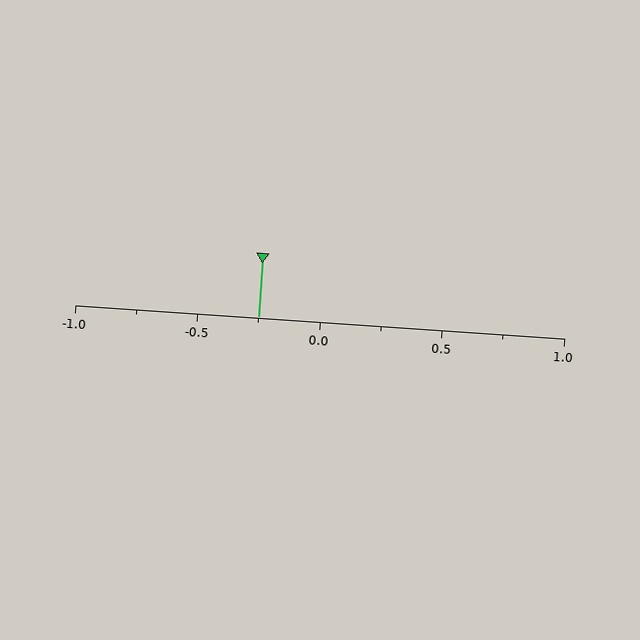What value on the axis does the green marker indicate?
The marker indicates approximately -0.25.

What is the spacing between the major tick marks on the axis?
The major ticks are spaced 0.5 apart.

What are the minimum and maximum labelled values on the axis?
The axis runs from -1.0 to 1.0.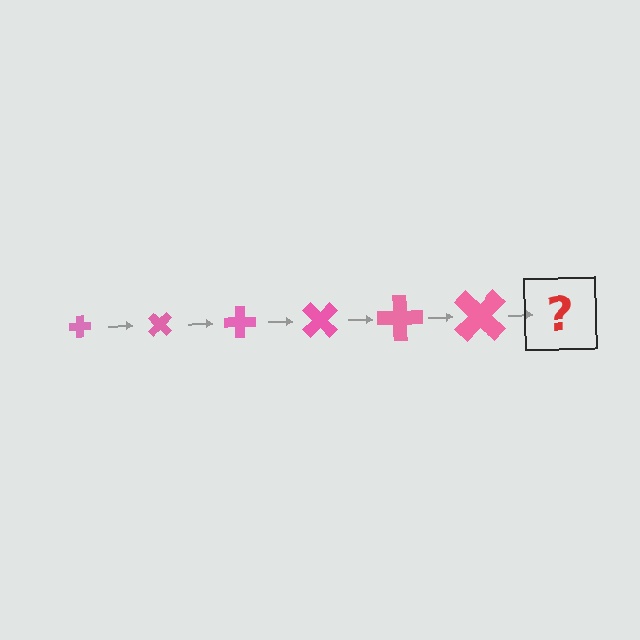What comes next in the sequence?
The next element should be a cross, larger than the previous one and rotated 270 degrees from the start.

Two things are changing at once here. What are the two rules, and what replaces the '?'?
The two rules are that the cross grows larger each step and it rotates 45 degrees each step. The '?' should be a cross, larger than the previous one and rotated 270 degrees from the start.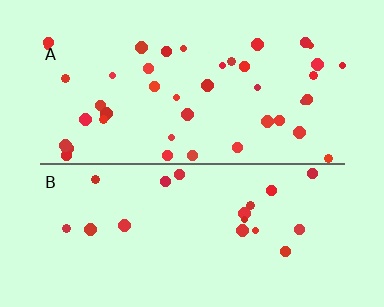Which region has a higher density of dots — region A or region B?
A (the top).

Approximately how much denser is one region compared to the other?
Approximately 2.2× — region A over region B.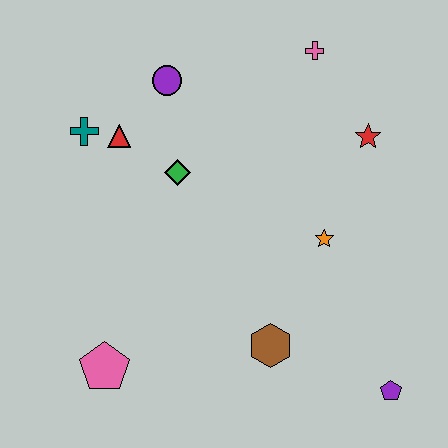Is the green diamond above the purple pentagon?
Yes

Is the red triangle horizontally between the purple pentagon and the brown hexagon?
No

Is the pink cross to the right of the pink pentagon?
Yes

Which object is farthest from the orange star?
The teal cross is farthest from the orange star.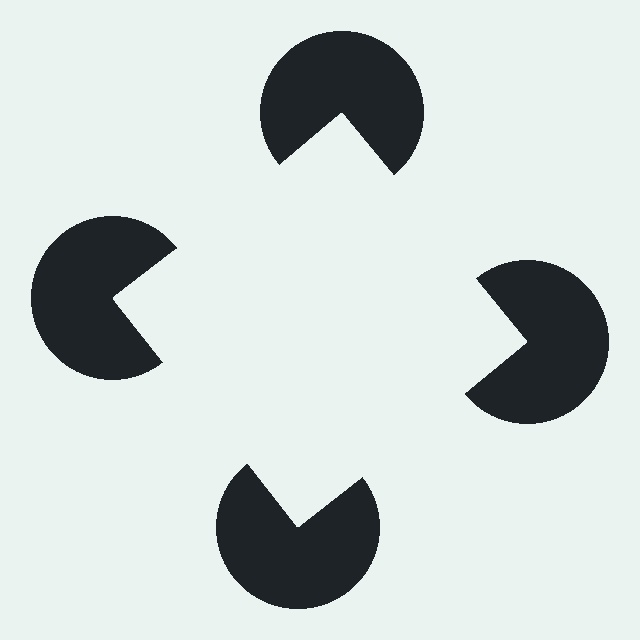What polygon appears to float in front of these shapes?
An illusory square — its edges are inferred from the aligned wedge cuts in the pac-man discs, not physically drawn.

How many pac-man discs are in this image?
There are 4 — one at each vertex of the illusory square.